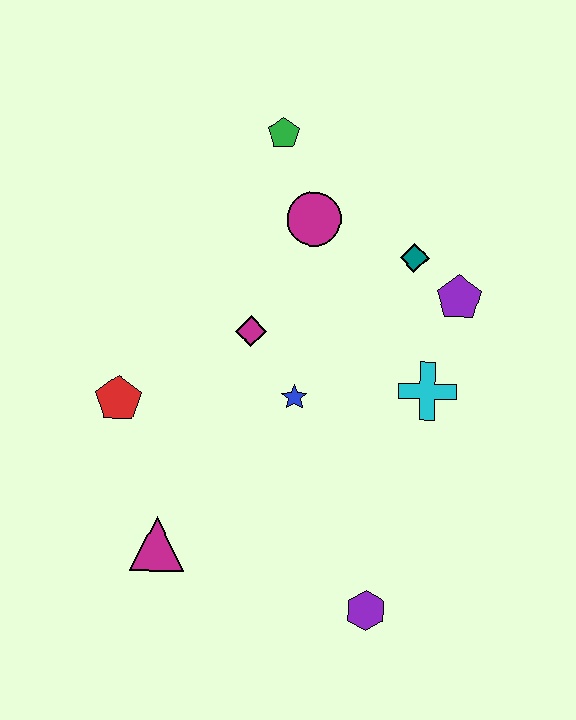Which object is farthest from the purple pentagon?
The magenta triangle is farthest from the purple pentagon.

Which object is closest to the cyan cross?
The purple pentagon is closest to the cyan cross.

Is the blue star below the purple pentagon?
Yes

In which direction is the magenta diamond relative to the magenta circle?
The magenta diamond is below the magenta circle.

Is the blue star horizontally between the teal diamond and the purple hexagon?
No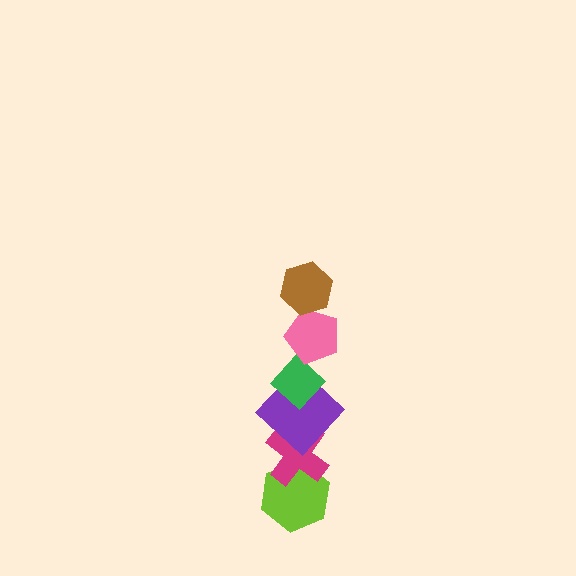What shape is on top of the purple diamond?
The green diamond is on top of the purple diamond.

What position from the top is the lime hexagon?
The lime hexagon is 6th from the top.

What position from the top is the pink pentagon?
The pink pentagon is 2nd from the top.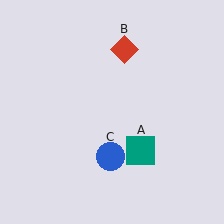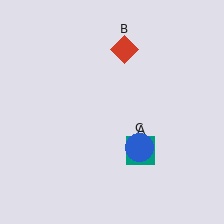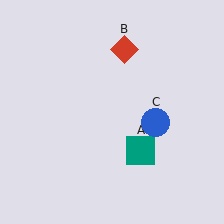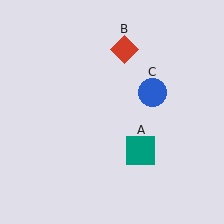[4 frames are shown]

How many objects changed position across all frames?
1 object changed position: blue circle (object C).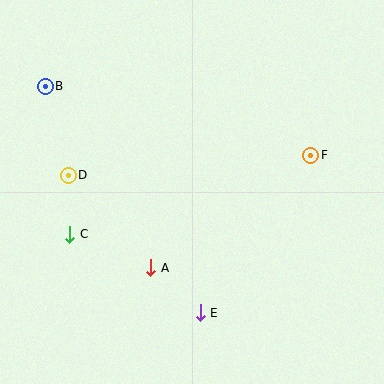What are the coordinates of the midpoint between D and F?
The midpoint between D and F is at (189, 165).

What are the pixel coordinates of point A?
Point A is at (151, 268).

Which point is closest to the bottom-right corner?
Point E is closest to the bottom-right corner.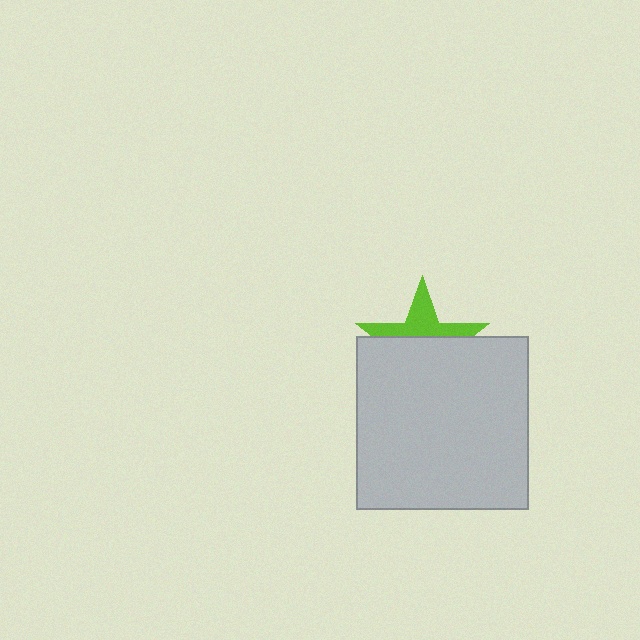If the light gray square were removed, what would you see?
You would see the complete lime star.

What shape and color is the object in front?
The object in front is a light gray square.